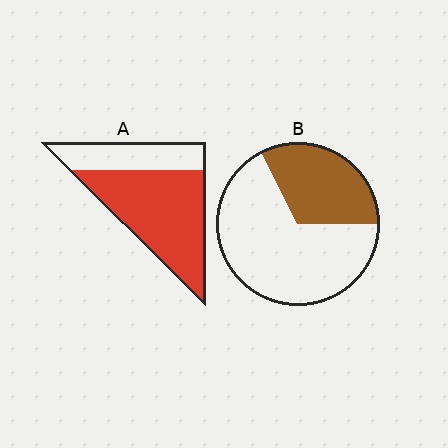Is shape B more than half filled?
No.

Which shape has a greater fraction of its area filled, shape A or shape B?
Shape A.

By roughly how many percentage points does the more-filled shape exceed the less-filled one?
By roughly 35 percentage points (A over B).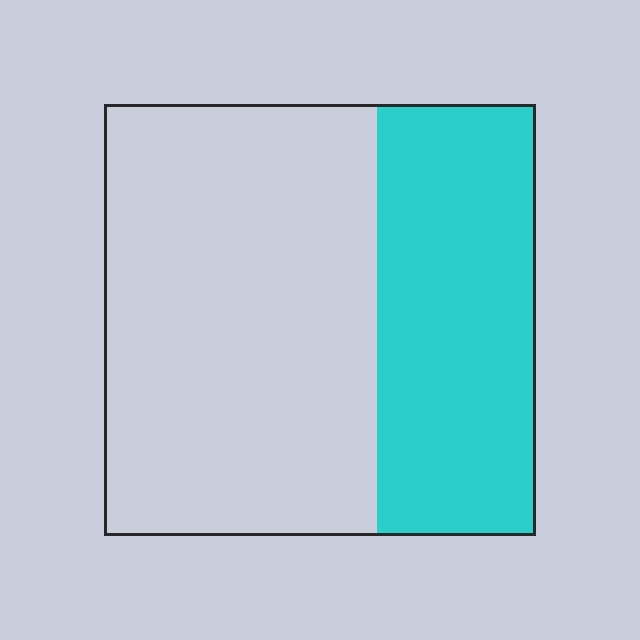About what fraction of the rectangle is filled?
About three eighths (3/8).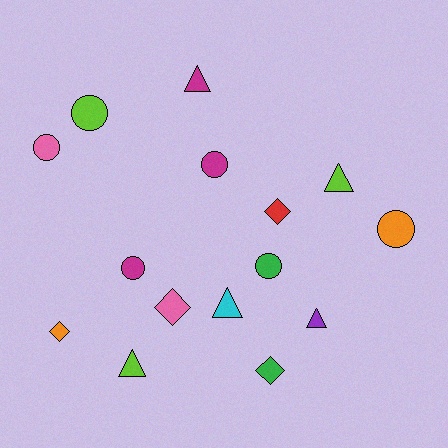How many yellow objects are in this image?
There are no yellow objects.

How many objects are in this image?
There are 15 objects.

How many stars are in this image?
There are no stars.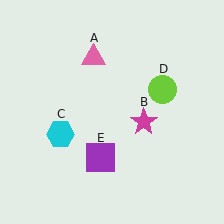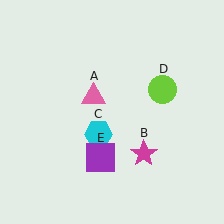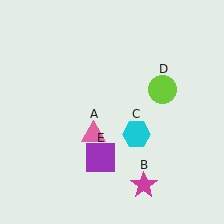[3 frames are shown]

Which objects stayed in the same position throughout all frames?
Lime circle (object D) and purple square (object E) remained stationary.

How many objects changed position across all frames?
3 objects changed position: pink triangle (object A), magenta star (object B), cyan hexagon (object C).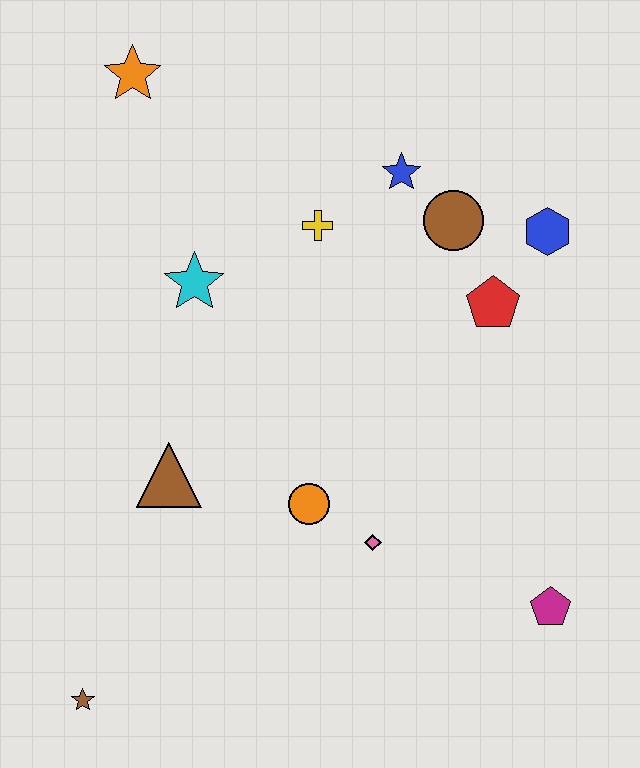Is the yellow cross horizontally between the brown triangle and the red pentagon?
Yes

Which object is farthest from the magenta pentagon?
The orange star is farthest from the magenta pentagon.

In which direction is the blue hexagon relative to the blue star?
The blue hexagon is to the right of the blue star.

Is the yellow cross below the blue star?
Yes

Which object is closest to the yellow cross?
The blue star is closest to the yellow cross.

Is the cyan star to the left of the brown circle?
Yes